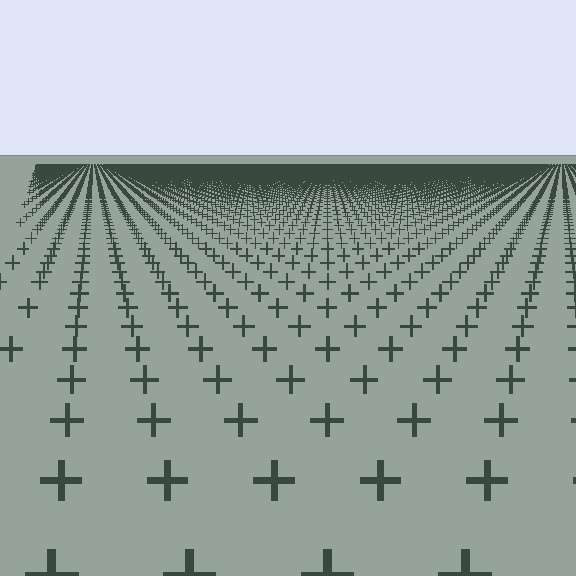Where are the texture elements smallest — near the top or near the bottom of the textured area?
Near the top.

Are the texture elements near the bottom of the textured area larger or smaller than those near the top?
Larger. Near the bottom, elements are closer to the viewer and appear at a bigger on-screen size.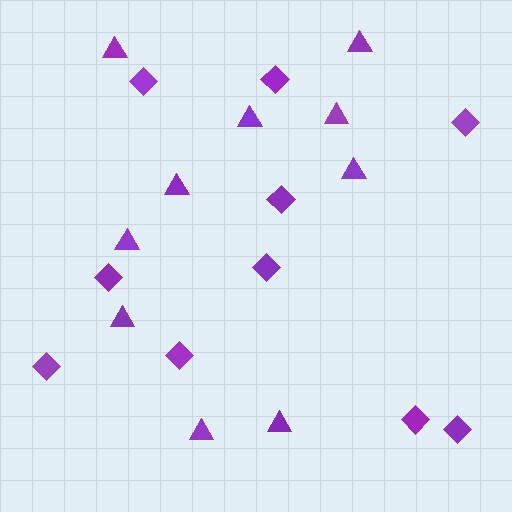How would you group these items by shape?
There are 2 groups: one group of diamonds (10) and one group of triangles (10).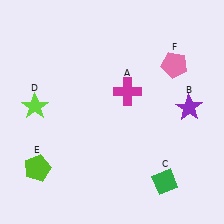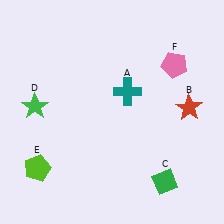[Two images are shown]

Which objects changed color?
A changed from magenta to teal. B changed from purple to red. D changed from lime to green.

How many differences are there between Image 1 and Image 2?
There are 3 differences between the two images.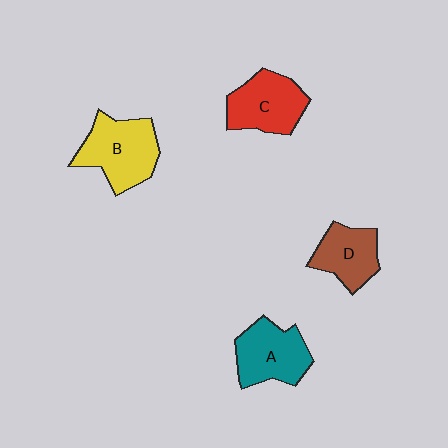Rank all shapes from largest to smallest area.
From largest to smallest: B (yellow), C (red), A (teal), D (brown).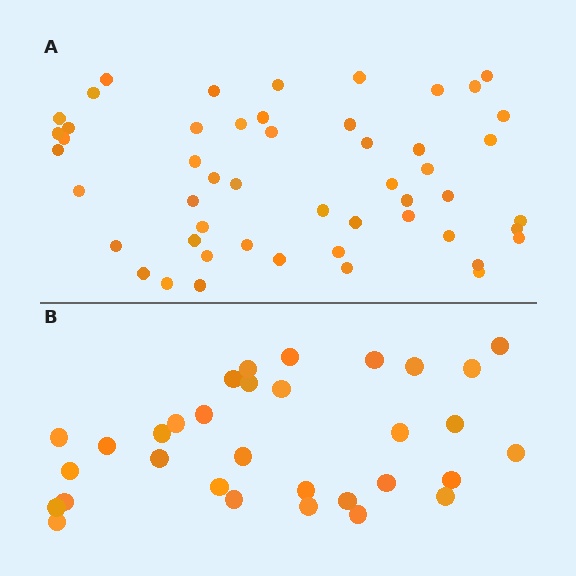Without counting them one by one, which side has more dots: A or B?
Region A (the top region) has more dots.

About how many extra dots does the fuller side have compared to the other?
Region A has approximately 20 more dots than region B.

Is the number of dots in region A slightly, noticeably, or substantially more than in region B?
Region A has substantially more. The ratio is roughly 1.6 to 1.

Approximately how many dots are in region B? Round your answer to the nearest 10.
About 30 dots. (The exact count is 32, which rounds to 30.)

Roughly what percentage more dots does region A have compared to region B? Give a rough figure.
About 60% more.